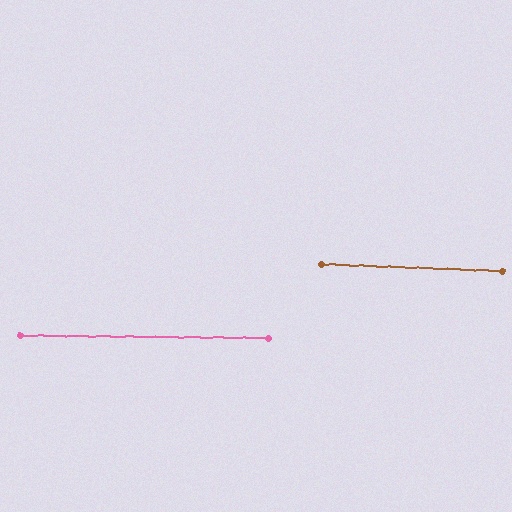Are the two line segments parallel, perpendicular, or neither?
Parallel — their directions differ by only 1.8°.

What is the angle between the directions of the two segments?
Approximately 2 degrees.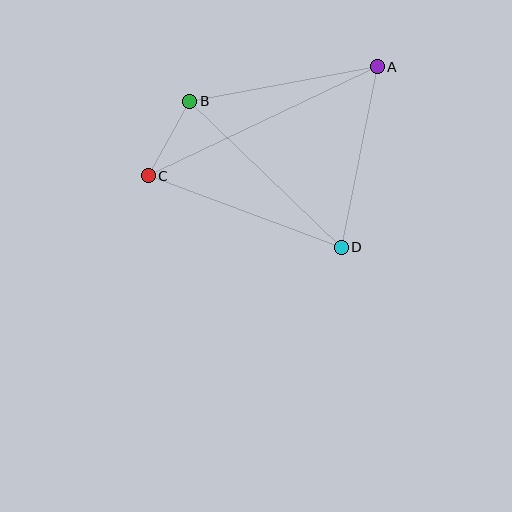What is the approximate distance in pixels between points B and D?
The distance between B and D is approximately 210 pixels.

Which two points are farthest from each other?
Points A and C are farthest from each other.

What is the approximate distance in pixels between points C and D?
The distance between C and D is approximately 206 pixels.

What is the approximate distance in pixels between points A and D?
The distance between A and D is approximately 184 pixels.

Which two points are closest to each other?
Points B and C are closest to each other.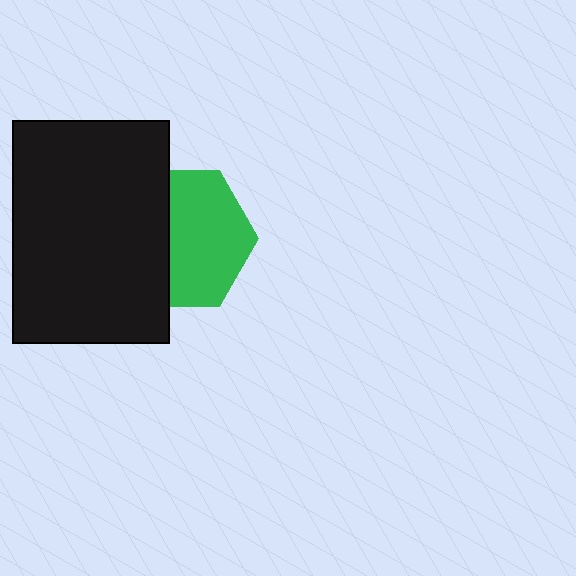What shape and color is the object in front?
The object in front is a black rectangle.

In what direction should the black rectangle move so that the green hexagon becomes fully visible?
The black rectangle should move left. That is the shortest direction to clear the overlap and leave the green hexagon fully visible.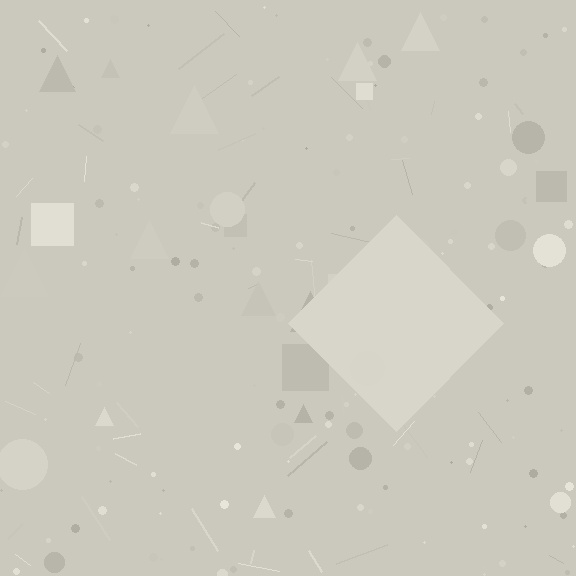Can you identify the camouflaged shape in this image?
The camouflaged shape is a diamond.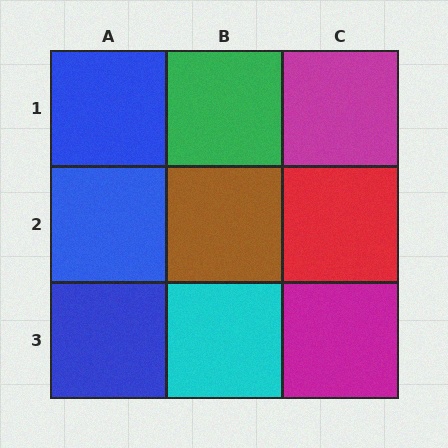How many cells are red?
1 cell is red.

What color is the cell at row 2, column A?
Blue.